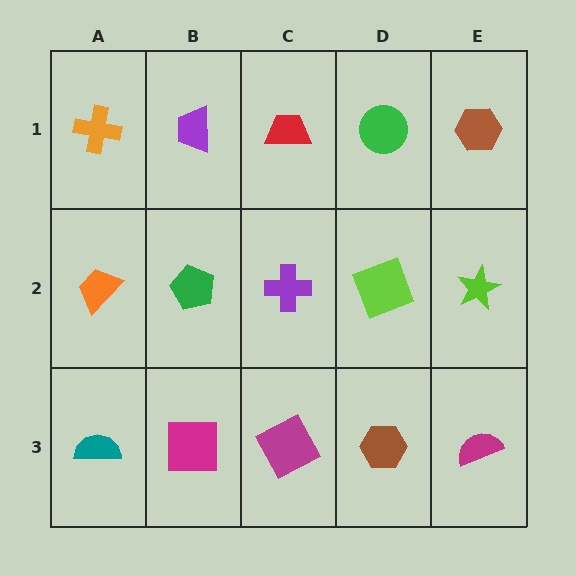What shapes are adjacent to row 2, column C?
A red trapezoid (row 1, column C), a magenta square (row 3, column C), a green pentagon (row 2, column B), a lime square (row 2, column D).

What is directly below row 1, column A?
An orange trapezoid.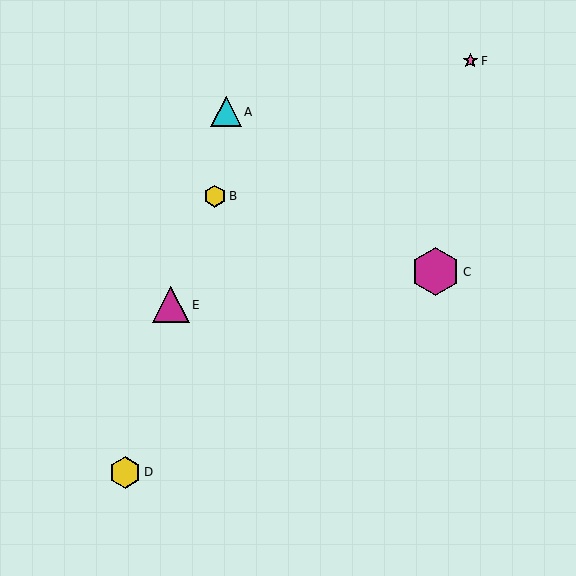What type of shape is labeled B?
Shape B is a yellow hexagon.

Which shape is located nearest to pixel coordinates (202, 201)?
The yellow hexagon (labeled B) at (215, 196) is nearest to that location.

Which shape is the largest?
The magenta hexagon (labeled C) is the largest.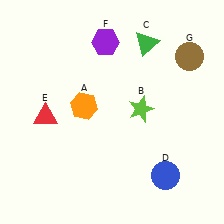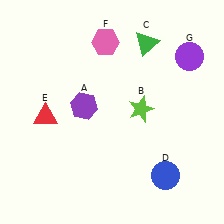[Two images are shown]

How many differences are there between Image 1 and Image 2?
There are 3 differences between the two images.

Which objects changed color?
A changed from orange to purple. F changed from purple to pink. G changed from brown to purple.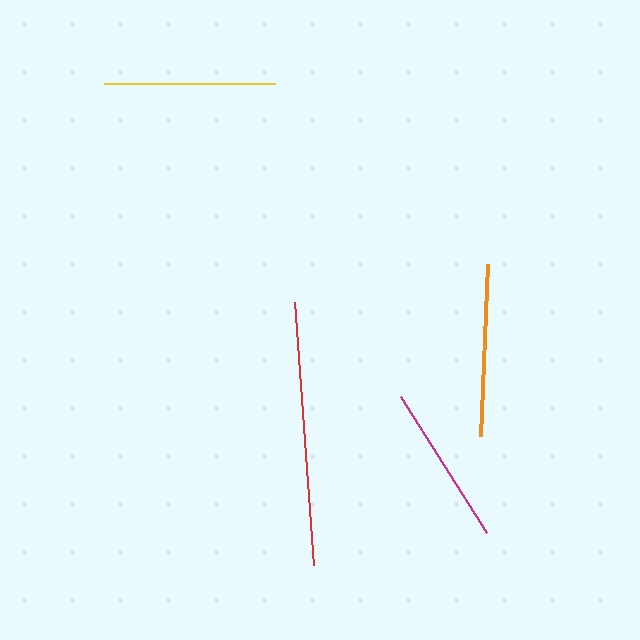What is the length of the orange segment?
The orange segment is approximately 172 pixels long.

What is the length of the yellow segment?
The yellow segment is approximately 171 pixels long.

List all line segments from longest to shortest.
From longest to shortest: red, orange, yellow, magenta.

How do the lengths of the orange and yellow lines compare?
The orange and yellow lines are approximately the same length.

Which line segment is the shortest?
The magenta line is the shortest at approximately 161 pixels.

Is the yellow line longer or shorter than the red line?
The red line is longer than the yellow line.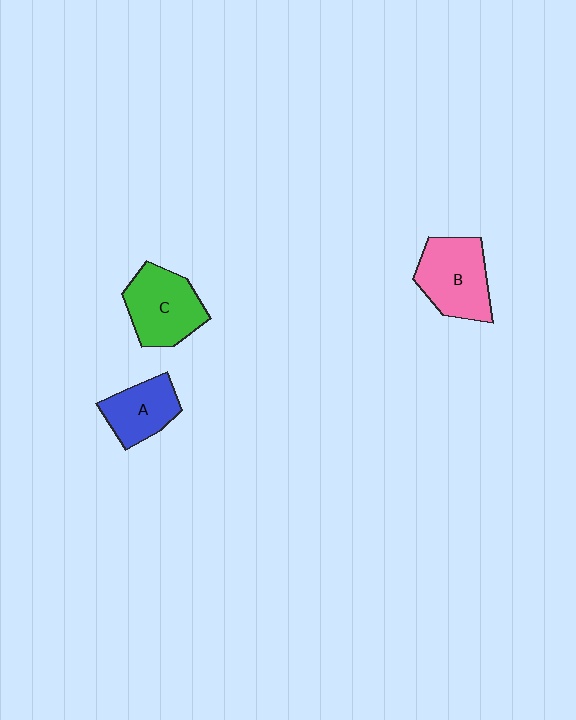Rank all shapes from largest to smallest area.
From largest to smallest: B (pink), C (green), A (blue).